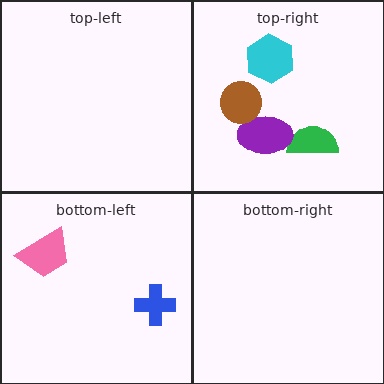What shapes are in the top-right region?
The cyan hexagon, the green semicircle, the purple ellipse, the brown circle.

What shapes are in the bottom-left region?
The blue cross, the pink trapezoid.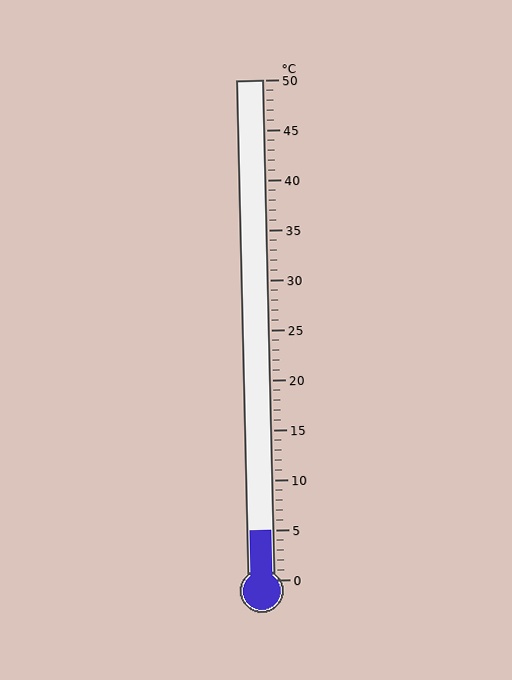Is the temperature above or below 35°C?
The temperature is below 35°C.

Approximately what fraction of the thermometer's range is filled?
The thermometer is filled to approximately 10% of its range.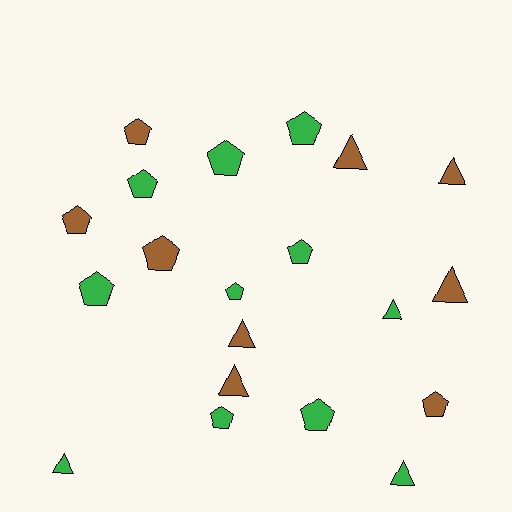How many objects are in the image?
There are 20 objects.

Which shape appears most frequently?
Pentagon, with 12 objects.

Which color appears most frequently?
Green, with 11 objects.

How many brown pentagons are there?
There are 4 brown pentagons.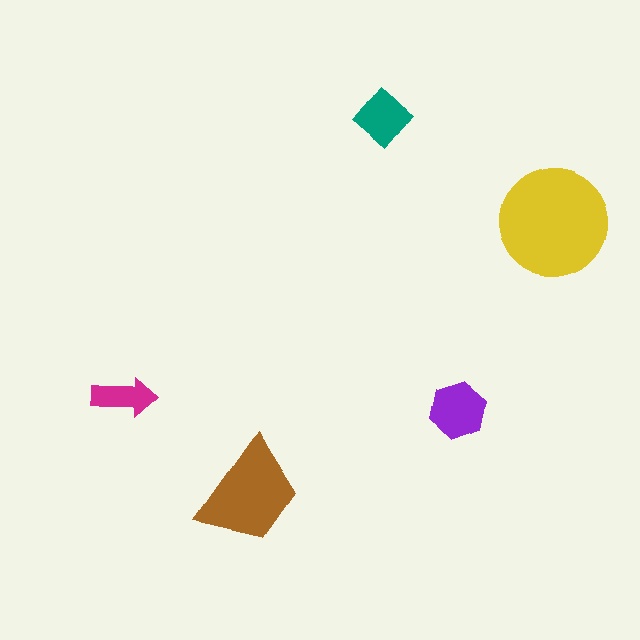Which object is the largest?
The yellow circle.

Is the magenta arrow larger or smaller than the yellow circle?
Smaller.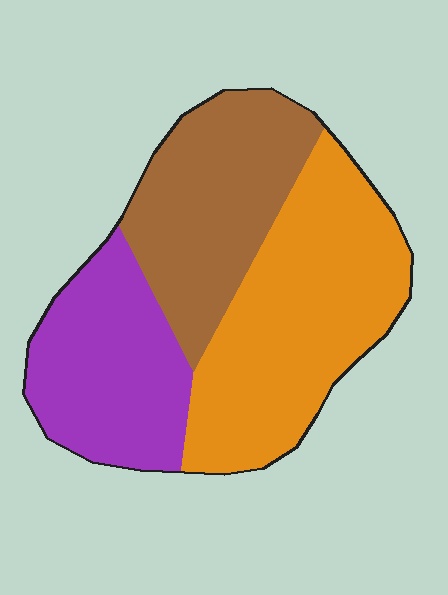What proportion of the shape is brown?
Brown covers 30% of the shape.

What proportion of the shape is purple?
Purple takes up between a sixth and a third of the shape.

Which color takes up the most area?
Orange, at roughly 40%.